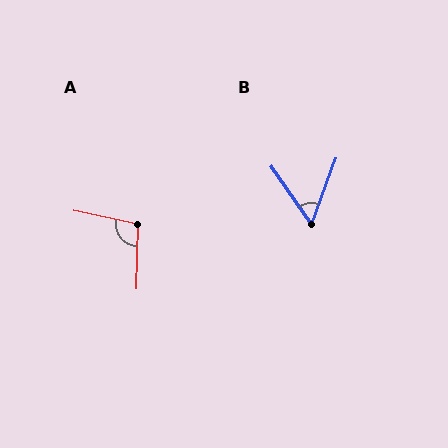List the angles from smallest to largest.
B (55°), A (101°).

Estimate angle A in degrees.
Approximately 101 degrees.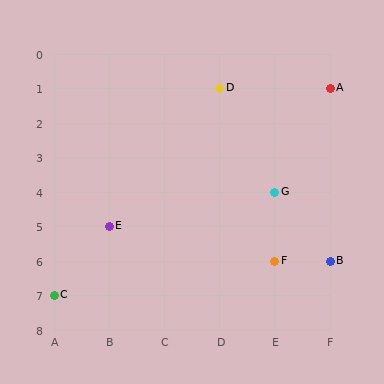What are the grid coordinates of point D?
Point D is at grid coordinates (D, 1).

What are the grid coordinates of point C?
Point C is at grid coordinates (A, 7).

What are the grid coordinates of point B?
Point B is at grid coordinates (F, 6).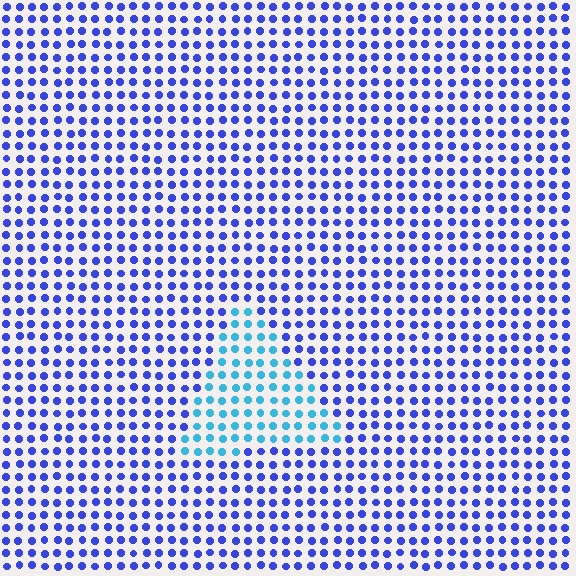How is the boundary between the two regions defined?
The boundary is defined purely by a slight shift in hue (about 43 degrees). Spacing, size, and orientation are identical on both sides.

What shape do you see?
I see a triangle.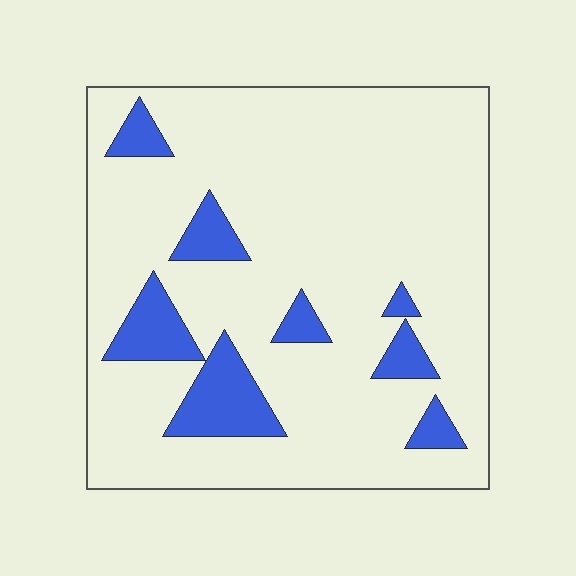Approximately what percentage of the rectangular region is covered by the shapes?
Approximately 15%.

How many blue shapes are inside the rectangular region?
8.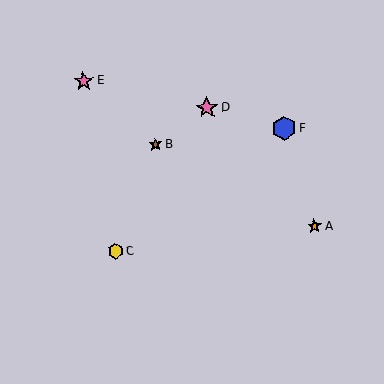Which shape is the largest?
The blue hexagon (labeled F) is the largest.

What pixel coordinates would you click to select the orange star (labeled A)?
Click at (315, 226) to select the orange star A.